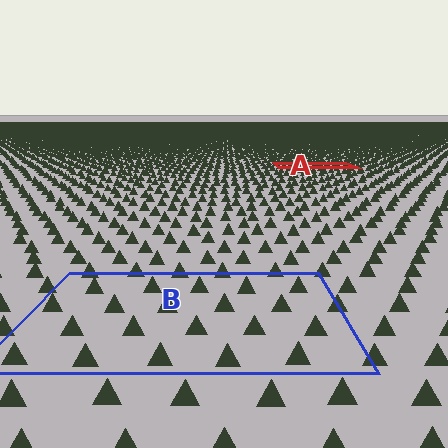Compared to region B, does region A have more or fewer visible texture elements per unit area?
Region A has more texture elements per unit area — they are packed more densely because it is farther away.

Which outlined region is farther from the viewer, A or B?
Region A is farther from the viewer — the texture elements inside it appear smaller and more densely packed.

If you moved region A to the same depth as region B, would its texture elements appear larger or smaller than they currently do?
They would appear larger. At a closer depth, the same texture elements are projected at a bigger on-screen size.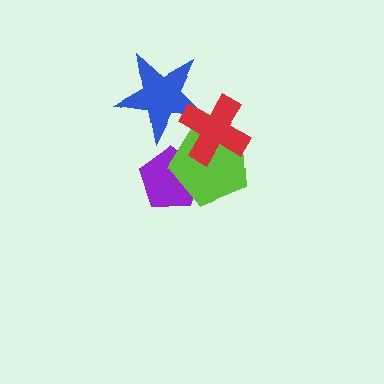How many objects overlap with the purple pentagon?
1 object overlaps with the purple pentagon.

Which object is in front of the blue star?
The red cross is in front of the blue star.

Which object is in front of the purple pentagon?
The lime pentagon is in front of the purple pentagon.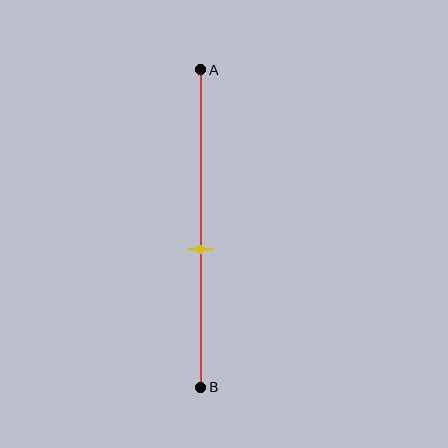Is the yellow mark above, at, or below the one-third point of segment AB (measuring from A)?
The yellow mark is below the one-third point of segment AB.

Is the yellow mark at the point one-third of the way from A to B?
No, the mark is at about 55% from A, not at the 33% one-third point.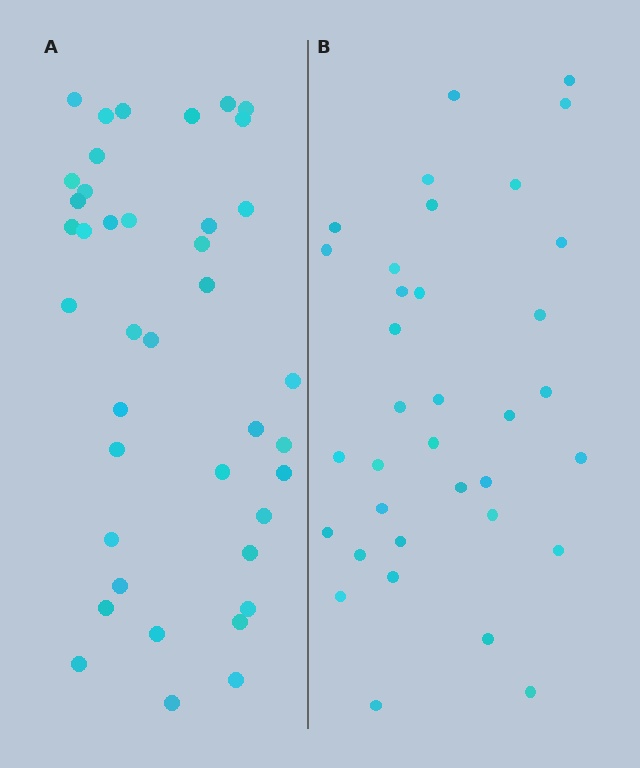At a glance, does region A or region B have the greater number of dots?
Region A (the left region) has more dots.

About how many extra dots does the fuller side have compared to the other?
Region A has about 5 more dots than region B.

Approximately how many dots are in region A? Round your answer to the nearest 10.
About 40 dots.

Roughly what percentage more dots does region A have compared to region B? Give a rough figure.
About 15% more.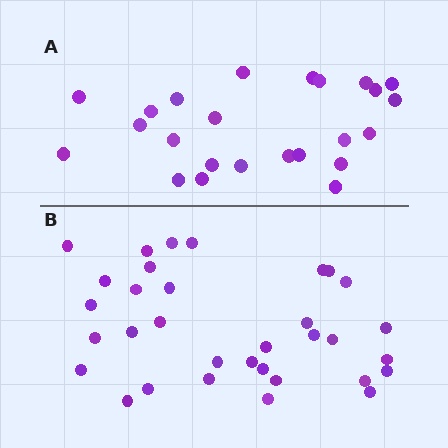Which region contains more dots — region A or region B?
Region B (the bottom region) has more dots.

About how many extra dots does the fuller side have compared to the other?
Region B has roughly 8 or so more dots than region A.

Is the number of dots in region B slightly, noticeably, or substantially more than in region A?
Region B has noticeably more, but not dramatically so. The ratio is roughly 1.4 to 1.